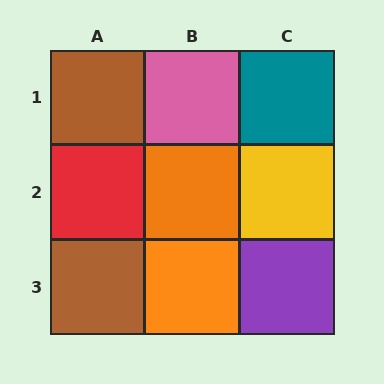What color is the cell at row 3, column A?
Brown.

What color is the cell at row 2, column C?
Yellow.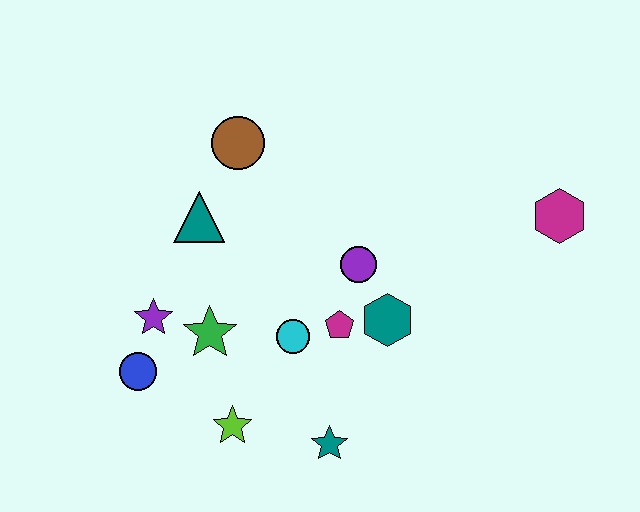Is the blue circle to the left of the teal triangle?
Yes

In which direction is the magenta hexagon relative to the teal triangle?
The magenta hexagon is to the right of the teal triangle.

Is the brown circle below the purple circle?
No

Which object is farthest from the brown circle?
The magenta hexagon is farthest from the brown circle.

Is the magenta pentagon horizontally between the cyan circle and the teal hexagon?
Yes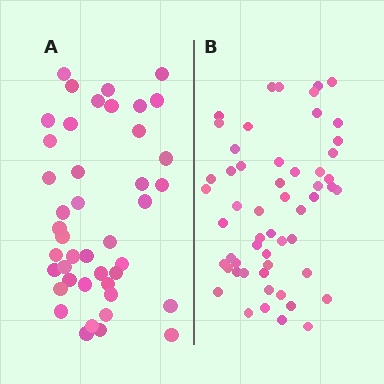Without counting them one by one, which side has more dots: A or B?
Region B (the right region) has more dots.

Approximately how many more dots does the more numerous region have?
Region B has roughly 12 or so more dots than region A.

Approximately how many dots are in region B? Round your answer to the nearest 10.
About 60 dots. (The exact count is 55, which rounds to 60.)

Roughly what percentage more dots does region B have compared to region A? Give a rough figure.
About 30% more.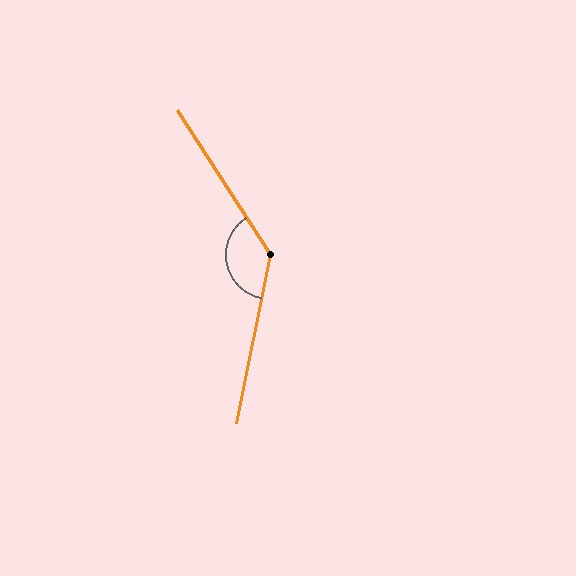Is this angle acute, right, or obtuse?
It is obtuse.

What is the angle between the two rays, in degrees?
Approximately 136 degrees.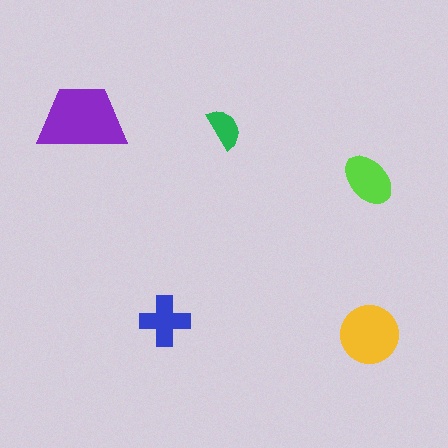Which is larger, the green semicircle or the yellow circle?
The yellow circle.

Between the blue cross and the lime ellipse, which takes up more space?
The lime ellipse.